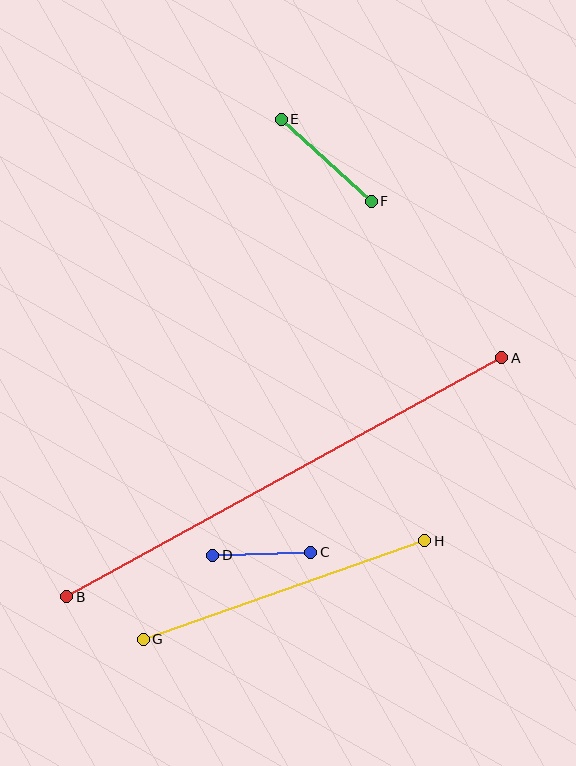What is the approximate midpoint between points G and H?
The midpoint is at approximately (284, 590) pixels.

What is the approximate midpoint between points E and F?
The midpoint is at approximately (326, 160) pixels.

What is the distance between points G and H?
The distance is approximately 298 pixels.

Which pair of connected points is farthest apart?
Points A and B are farthest apart.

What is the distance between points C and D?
The distance is approximately 98 pixels.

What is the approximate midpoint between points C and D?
The midpoint is at approximately (262, 554) pixels.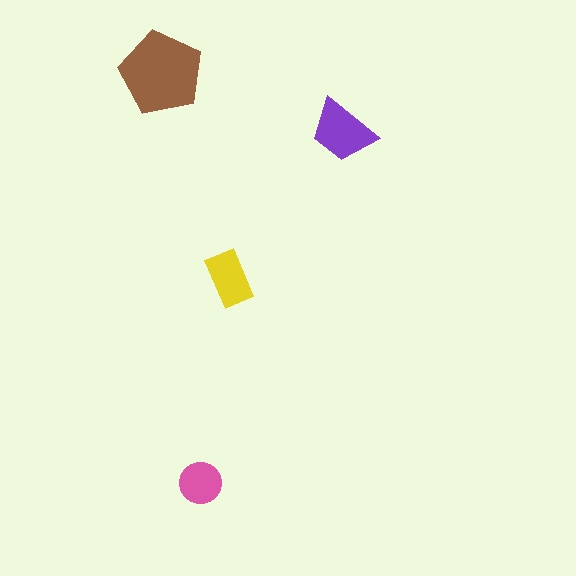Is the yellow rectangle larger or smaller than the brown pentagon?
Smaller.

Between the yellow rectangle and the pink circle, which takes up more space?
The yellow rectangle.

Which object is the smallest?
The pink circle.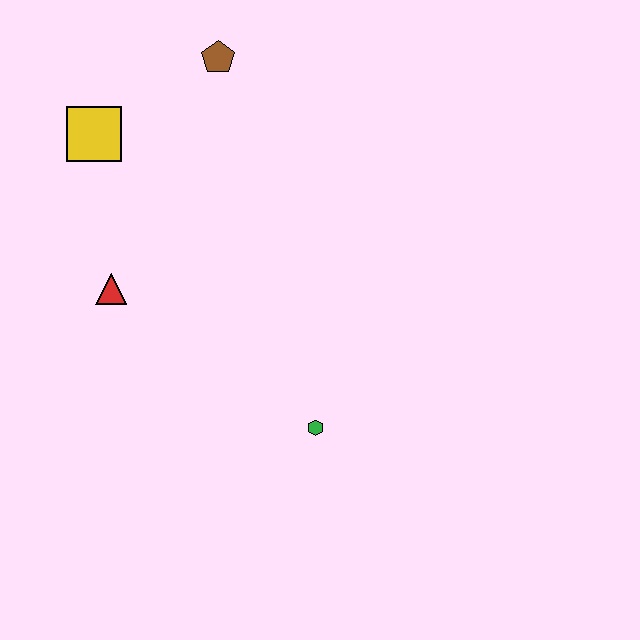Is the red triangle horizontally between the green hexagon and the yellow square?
Yes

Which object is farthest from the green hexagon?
The brown pentagon is farthest from the green hexagon.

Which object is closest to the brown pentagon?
The yellow square is closest to the brown pentagon.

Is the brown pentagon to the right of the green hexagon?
No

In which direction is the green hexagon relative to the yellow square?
The green hexagon is below the yellow square.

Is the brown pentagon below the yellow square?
No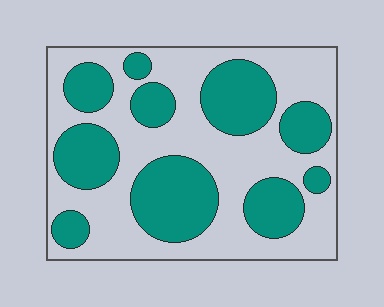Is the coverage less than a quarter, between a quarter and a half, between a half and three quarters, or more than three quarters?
Between a quarter and a half.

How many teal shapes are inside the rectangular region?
10.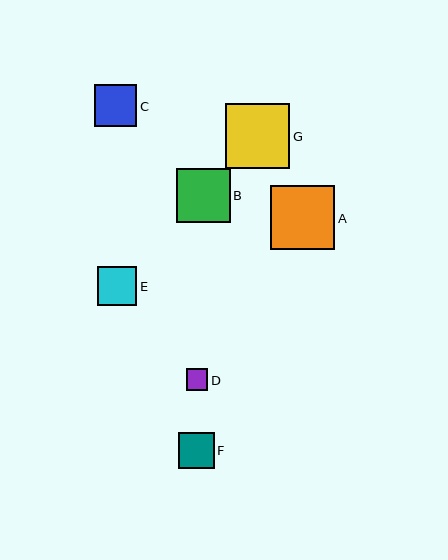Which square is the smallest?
Square D is the smallest with a size of approximately 21 pixels.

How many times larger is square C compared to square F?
Square C is approximately 1.2 times the size of square F.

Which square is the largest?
Square G is the largest with a size of approximately 65 pixels.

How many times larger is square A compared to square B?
Square A is approximately 1.2 times the size of square B.